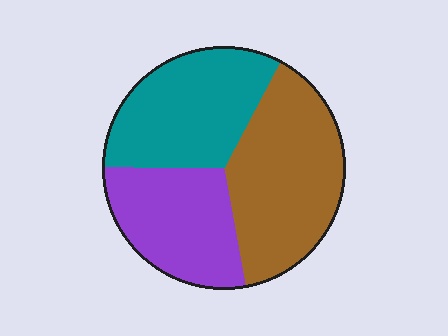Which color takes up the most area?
Brown, at roughly 40%.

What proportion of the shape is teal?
Teal takes up about one third (1/3) of the shape.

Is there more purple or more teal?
Teal.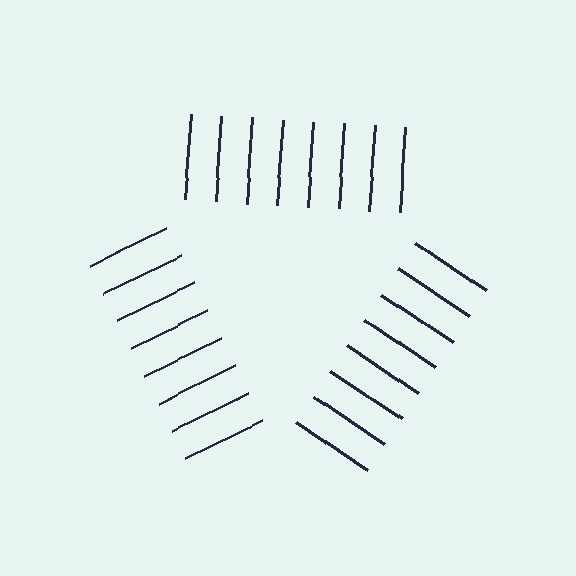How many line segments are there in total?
24 — 8 along each of the 3 edges.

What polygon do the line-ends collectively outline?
An illusory triangle — the line segments terminate on its edges but no continuous stroke is drawn.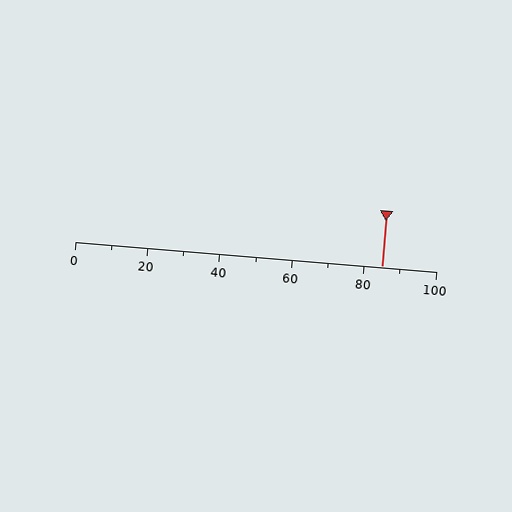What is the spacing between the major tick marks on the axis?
The major ticks are spaced 20 apart.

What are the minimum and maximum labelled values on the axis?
The axis runs from 0 to 100.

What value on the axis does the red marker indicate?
The marker indicates approximately 85.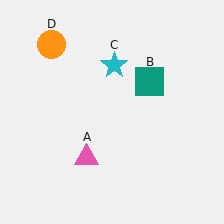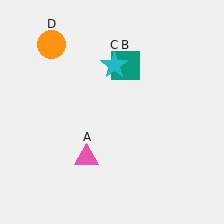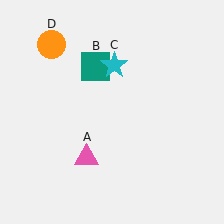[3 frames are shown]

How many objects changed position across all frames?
1 object changed position: teal square (object B).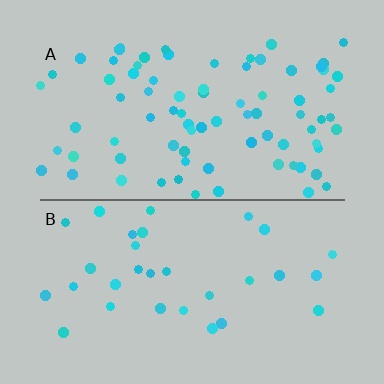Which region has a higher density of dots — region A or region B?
A (the top).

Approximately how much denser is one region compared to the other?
Approximately 2.5× — region A over region B.